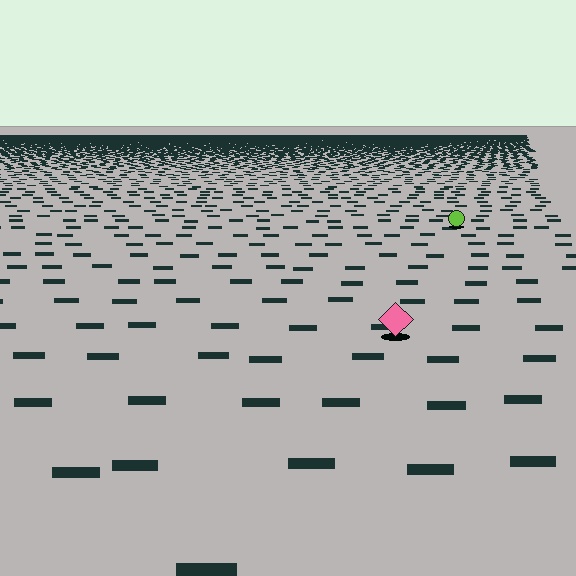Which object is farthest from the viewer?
The lime circle is farthest from the viewer. It appears smaller and the ground texture around it is denser.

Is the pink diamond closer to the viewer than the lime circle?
Yes. The pink diamond is closer — you can tell from the texture gradient: the ground texture is coarser near it.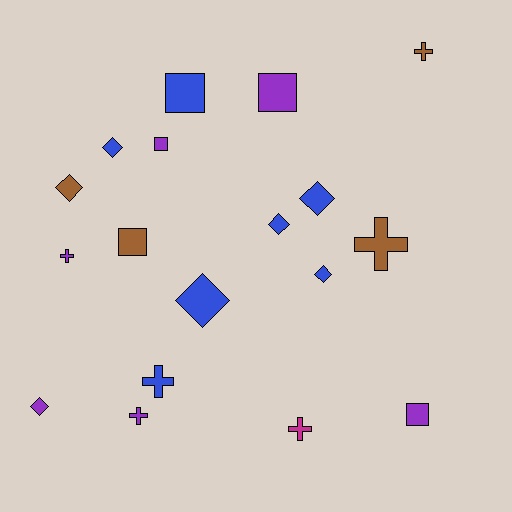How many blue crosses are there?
There is 1 blue cross.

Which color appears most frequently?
Blue, with 7 objects.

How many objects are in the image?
There are 18 objects.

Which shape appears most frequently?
Diamond, with 7 objects.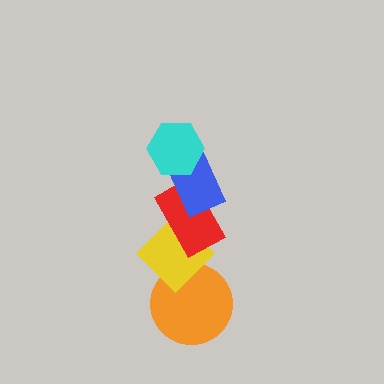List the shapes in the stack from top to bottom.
From top to bottom: the cyan hexagon, the blue rectangle, the red rectangle, the yellow diamond, the orange circle.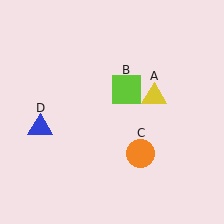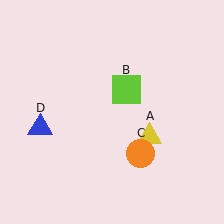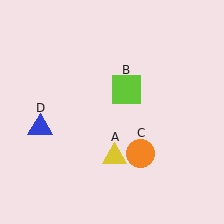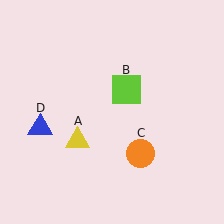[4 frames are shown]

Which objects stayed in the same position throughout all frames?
Lime square (object B) and orange circle (object C) and blue triangle (object D) remained stationary.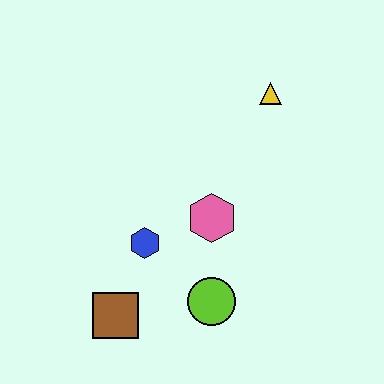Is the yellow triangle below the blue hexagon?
No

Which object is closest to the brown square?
The blue hexagon is closest to the brown square.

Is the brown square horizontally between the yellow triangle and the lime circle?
No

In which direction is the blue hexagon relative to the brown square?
The blue hexagon is above the brown square.